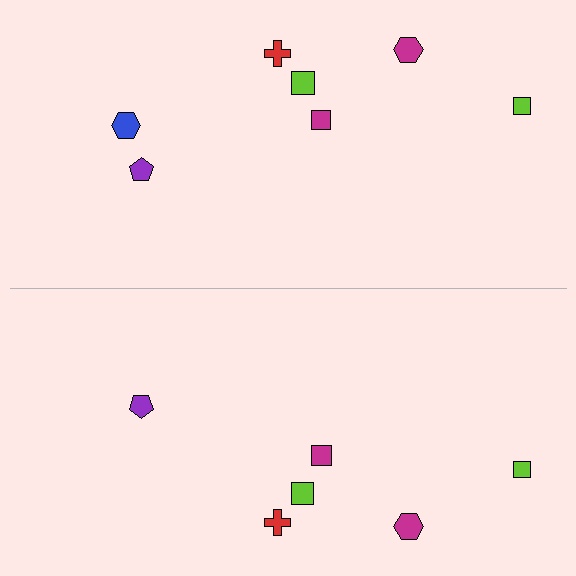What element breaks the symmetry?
A blue hexagon is missing from the bottom side.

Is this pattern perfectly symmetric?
No, the pattern is not perfectly symmetric. A blue hexagon is missing from the bottom side.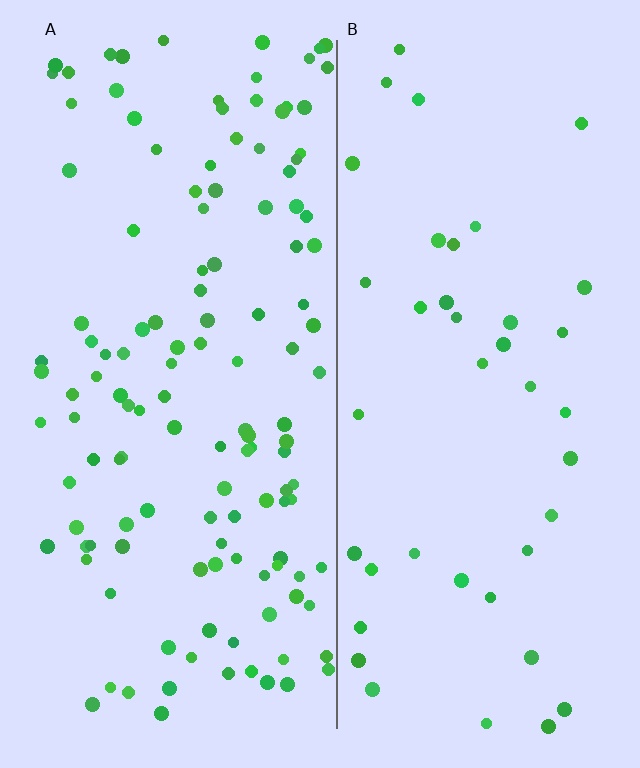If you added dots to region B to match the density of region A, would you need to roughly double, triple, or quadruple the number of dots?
Approximately triple.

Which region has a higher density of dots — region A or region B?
A (the left).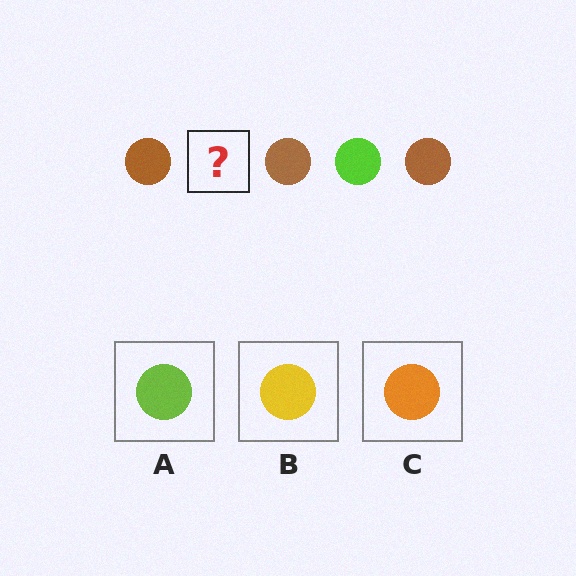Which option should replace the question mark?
Option A.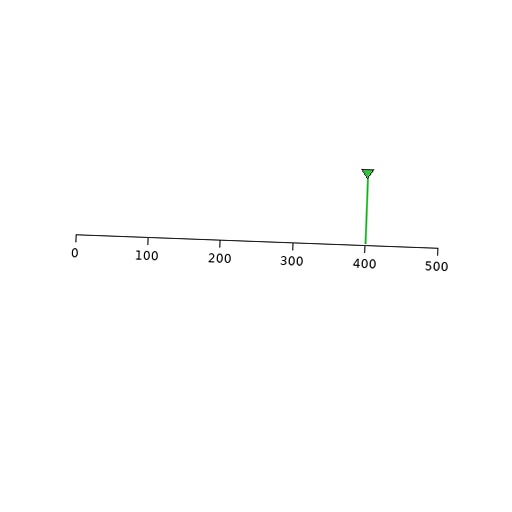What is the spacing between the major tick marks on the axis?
The major ticks are spaced 100 apart.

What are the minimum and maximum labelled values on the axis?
The axis runs from 0 to 500.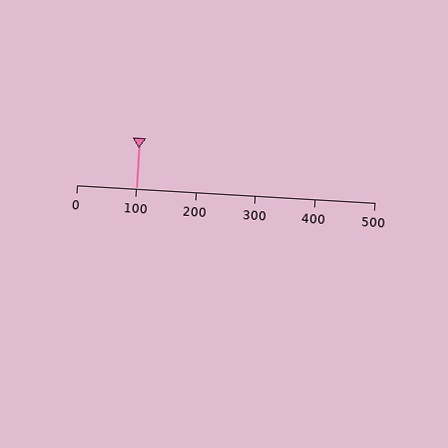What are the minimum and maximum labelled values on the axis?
The axis runs from 0 to 500.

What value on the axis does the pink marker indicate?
The marker indicates approximately 100.